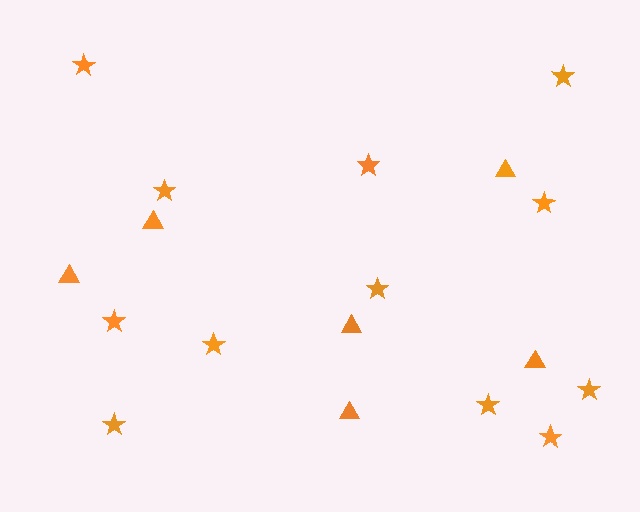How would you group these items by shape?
There are 2 groups: one group of triangles (6) and one group of stars (12).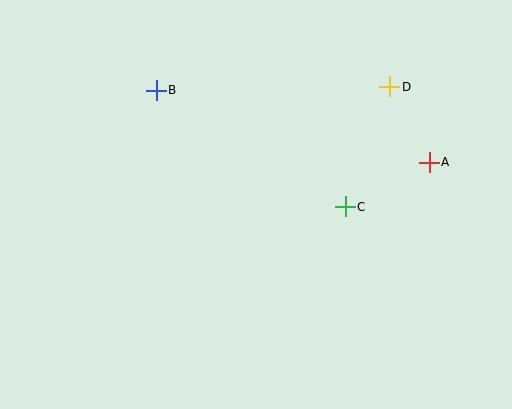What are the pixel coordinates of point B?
Point B is at (156, 90).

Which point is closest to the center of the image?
Point C at (345, 207) is closest to the center.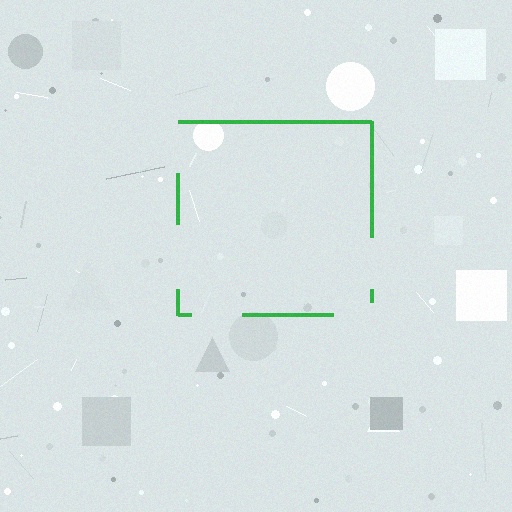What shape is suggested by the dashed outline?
The dashed outline suggests a square.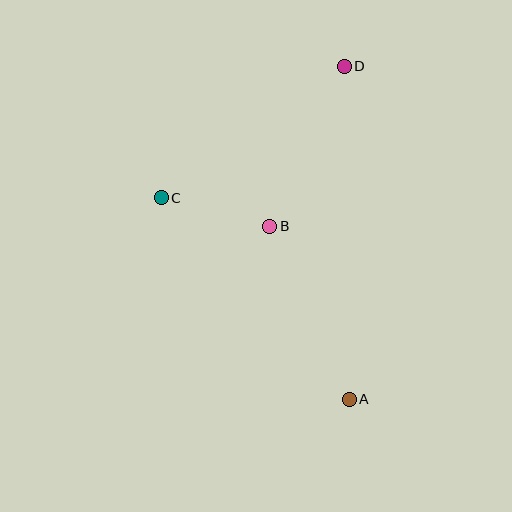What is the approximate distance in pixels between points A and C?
The distance between A and C is approximately 276 pixels.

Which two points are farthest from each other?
Points A and D are farthest from each other.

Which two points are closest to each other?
Points B and C are closest to each other.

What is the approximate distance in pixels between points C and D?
The distance between C and D is approximately 225 pixels.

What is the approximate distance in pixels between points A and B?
The distance between A and B is approximately 190 pixels.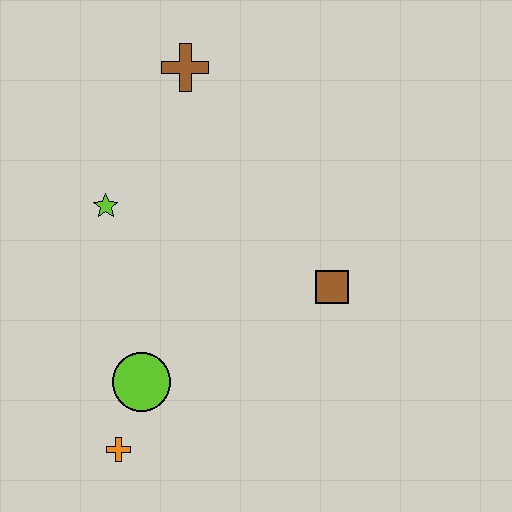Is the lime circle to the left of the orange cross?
No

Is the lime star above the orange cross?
Yes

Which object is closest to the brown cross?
The lime star is closest to the brown cross.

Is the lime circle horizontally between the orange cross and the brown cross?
Yes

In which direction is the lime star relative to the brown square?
The lime star is to the left of the brown square.